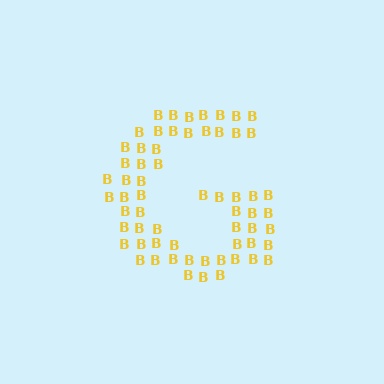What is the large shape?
The large shape is the letter G.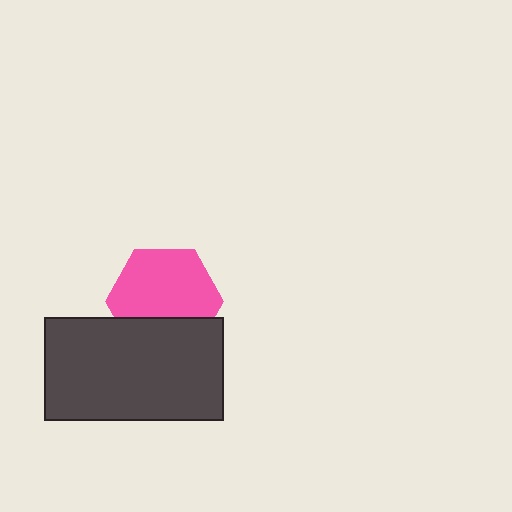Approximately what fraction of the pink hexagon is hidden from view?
Roughly 31% of the pink hexagon is hidden behind the dark gray rectangle.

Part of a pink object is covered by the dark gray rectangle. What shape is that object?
It is a hexagon.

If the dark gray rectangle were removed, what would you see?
You would see the complete pink hexagon.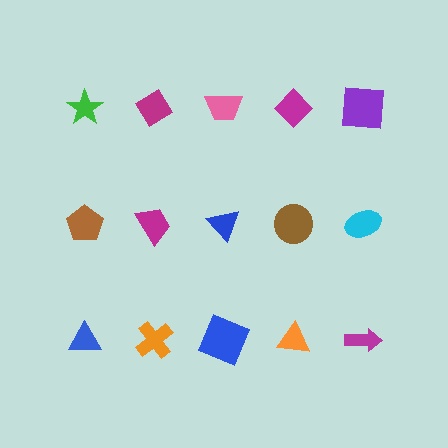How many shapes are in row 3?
5 shapes.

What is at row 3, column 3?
A blue square.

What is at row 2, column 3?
A blue triangle.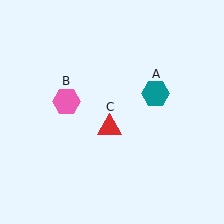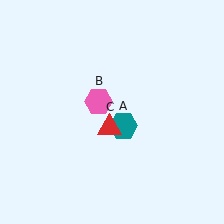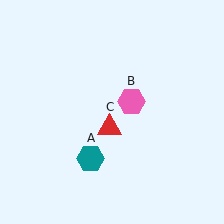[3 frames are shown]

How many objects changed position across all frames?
2 objects changed position: teal hexagon (object A), pink hexagon (object B).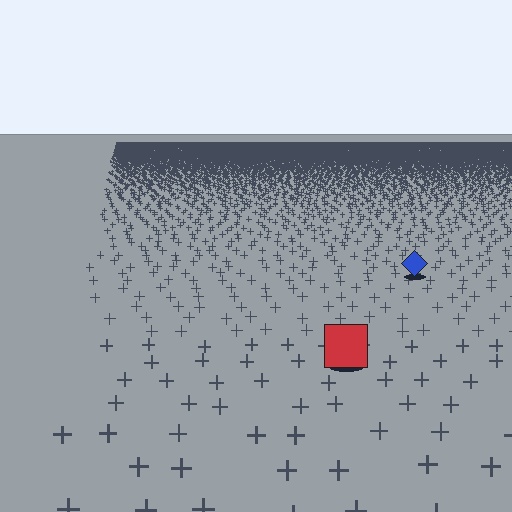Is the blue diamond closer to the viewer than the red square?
No. The red square is closer — you can tell from the texture gradient: the ground texture is coarser near it.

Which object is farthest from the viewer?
The blue diamond is farthest from the viewer. It appears smaller and the ground texture around it is denser.